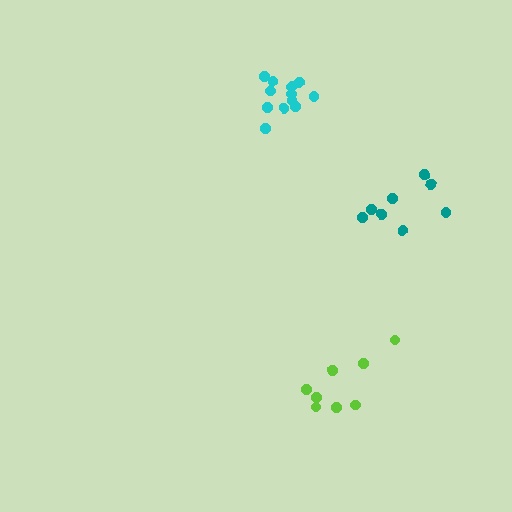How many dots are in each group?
Group 1: 8 dots, Group 2: 8 dots, Group 3: 12 dots (28 total).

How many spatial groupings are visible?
There are 3 spatial groupings.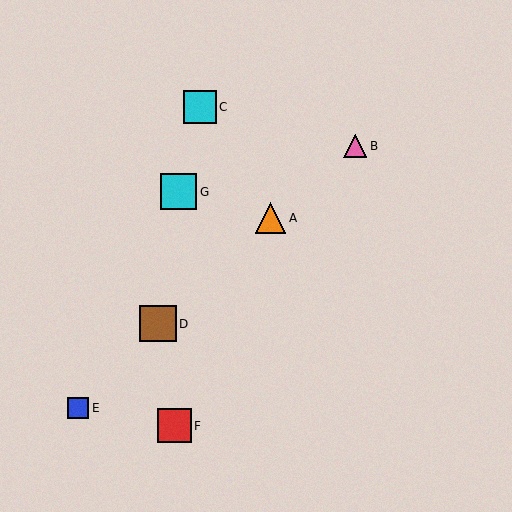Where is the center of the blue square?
The center of the blue square is at (78, 408).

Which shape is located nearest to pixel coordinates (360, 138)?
The pink triangle (labeled B) at (355, 146) is nearest to that location.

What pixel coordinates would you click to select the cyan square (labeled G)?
Click at (179, 192) to select the cyan square G.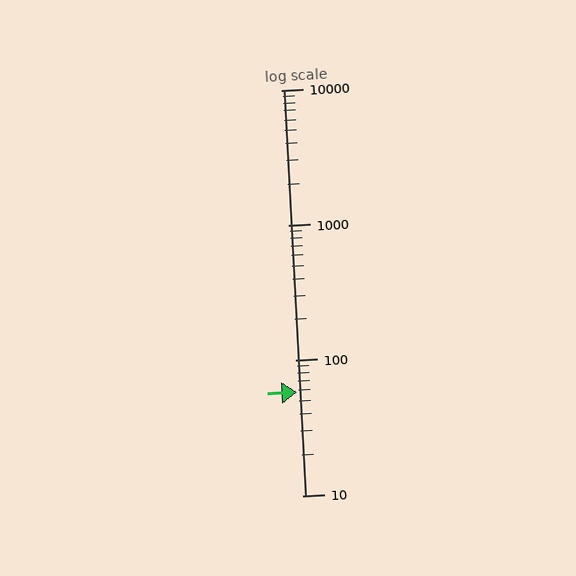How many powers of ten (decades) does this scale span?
The scale spans 3 decades, from 10 to 10000.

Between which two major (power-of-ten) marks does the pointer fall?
The pointer is between 10 and 100.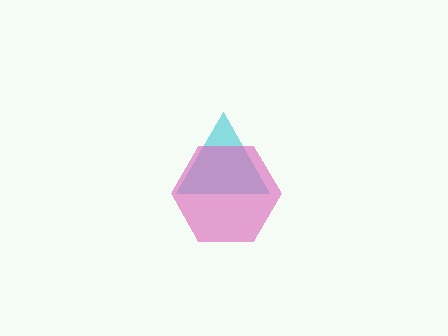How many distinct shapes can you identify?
There are 2 distinct shapes: a cyan triangle, a pink hexagon.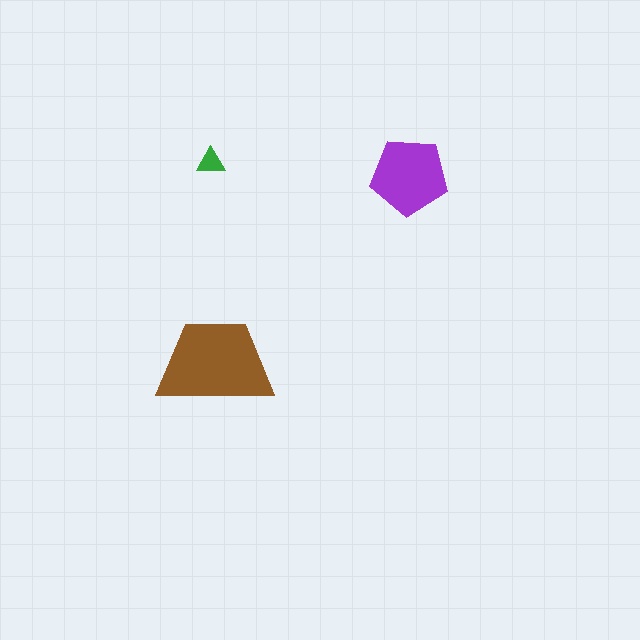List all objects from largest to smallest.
The brown trapezoid, the purple pentagon, the green triangle.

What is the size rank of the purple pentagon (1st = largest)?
2nd.